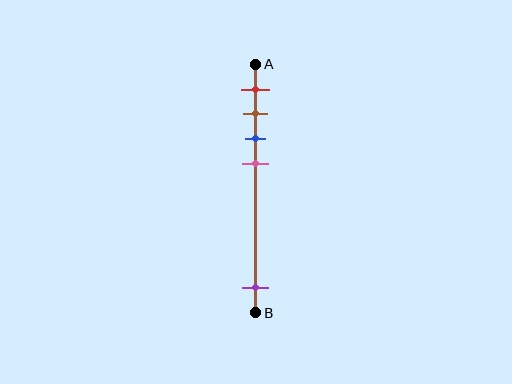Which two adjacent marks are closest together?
The brown and blue marks are the closest adjacent pair.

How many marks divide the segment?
There are 5 marks dividing the segment.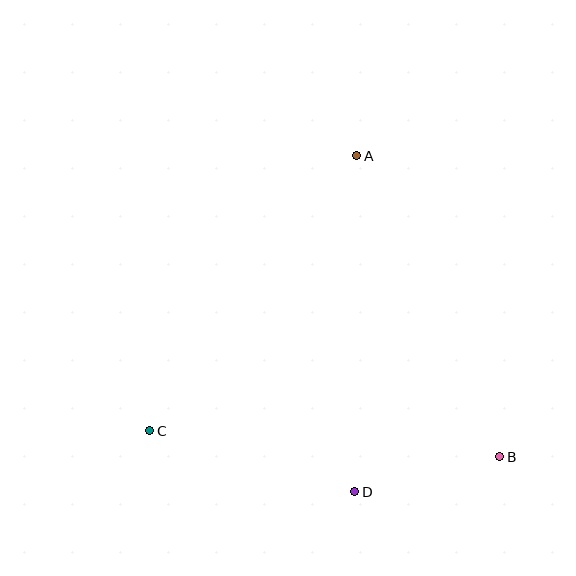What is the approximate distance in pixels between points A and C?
The distance between A and C is approximately 344 pixels.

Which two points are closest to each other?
Points B and D are closest to each other.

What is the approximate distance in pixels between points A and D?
The distance between A and D is approximately 336 pixels.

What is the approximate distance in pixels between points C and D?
The distance between C and D is approximately 214 pixels.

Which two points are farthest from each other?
Points B and C are farthest from each other.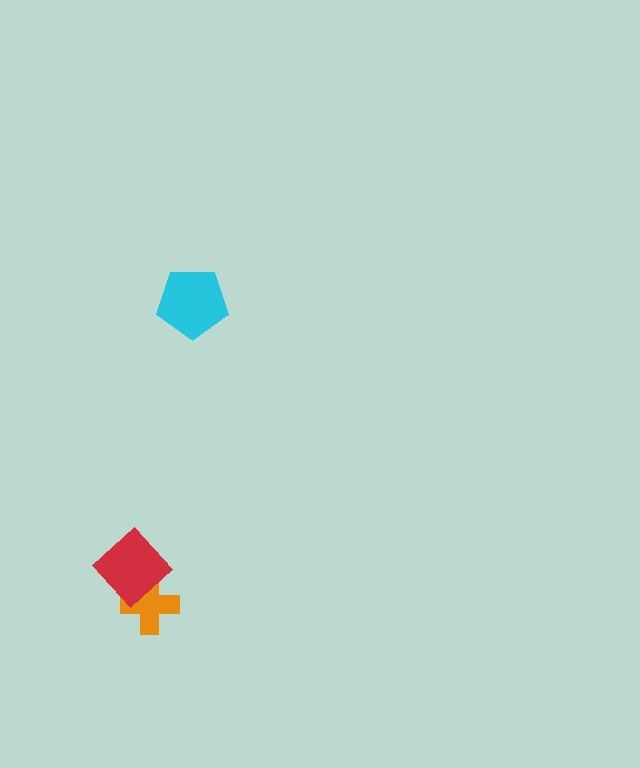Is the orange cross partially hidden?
Yes, it is partially covered by another shape.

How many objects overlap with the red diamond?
1 object overlaps with the red diamond.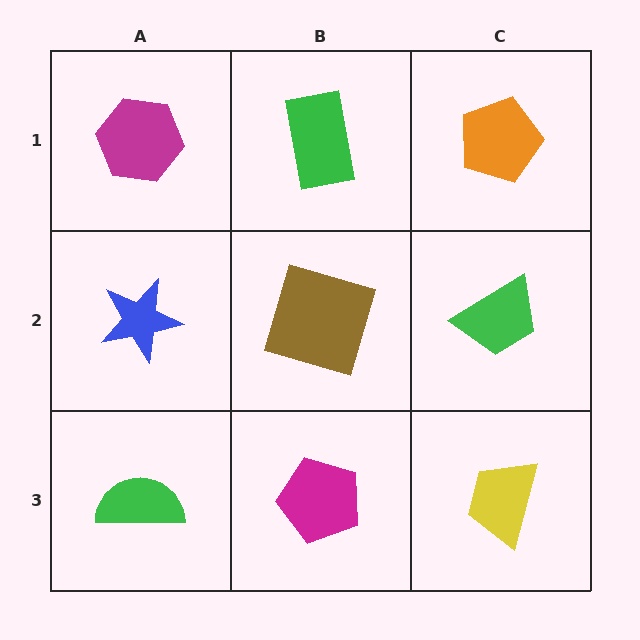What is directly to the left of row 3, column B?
A green semicircle.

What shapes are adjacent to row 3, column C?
A green trapezoid (row 2, column C), a magenta pentagon (row 3, column B).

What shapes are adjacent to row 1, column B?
A brown square (row 2, column B), a magenta hexagon (row 1, column A), an orange pentagon (row 1, column C).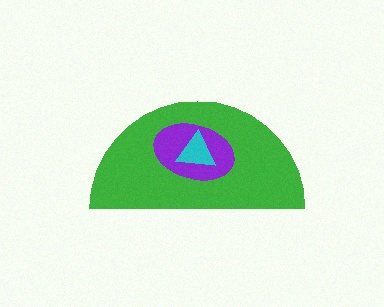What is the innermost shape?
The cyan triangle.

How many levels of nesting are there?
3.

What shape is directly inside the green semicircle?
The purple ellipse.